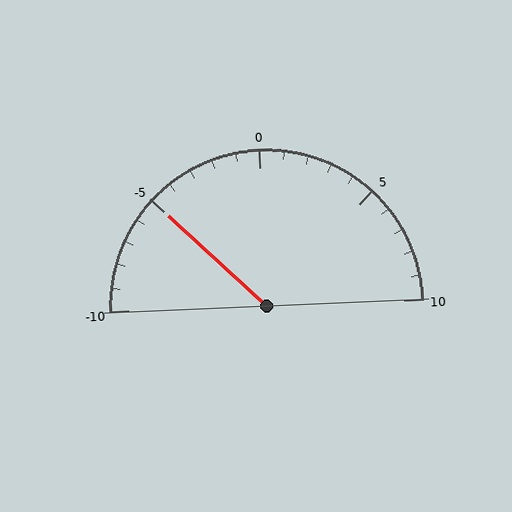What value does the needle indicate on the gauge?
The needle indicates approximately -5.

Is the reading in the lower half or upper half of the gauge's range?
The reading is in the lower half of the range (-10 to 10).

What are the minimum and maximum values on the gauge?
The gauge ranges from -10 to 10.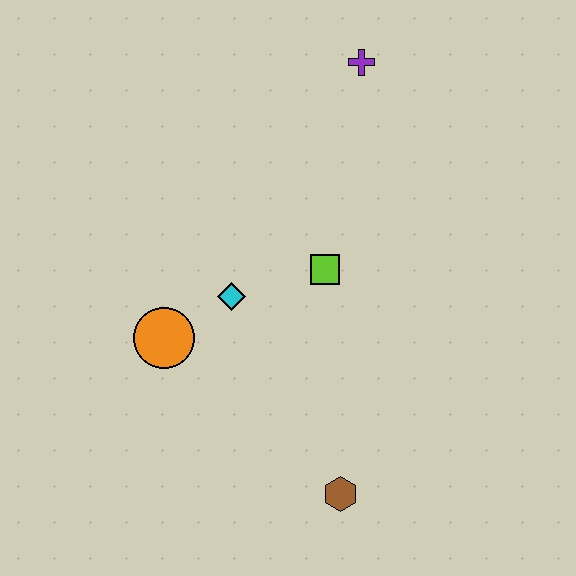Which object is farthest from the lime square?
The brown hexagon is farthest from the lime square.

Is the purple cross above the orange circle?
Yes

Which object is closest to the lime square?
The cyan diamond is closest to the lime square.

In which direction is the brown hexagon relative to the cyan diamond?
The brown hexagon is below the cyan diamond.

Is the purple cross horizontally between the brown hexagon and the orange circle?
No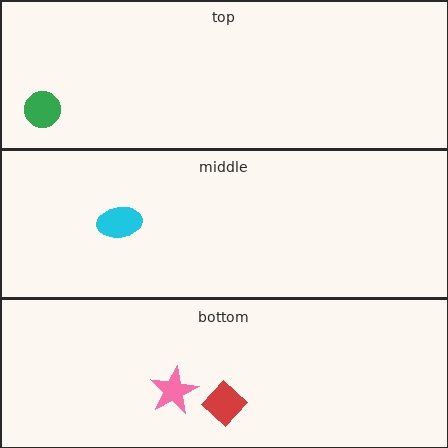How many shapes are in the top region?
1.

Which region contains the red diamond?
The bottom region.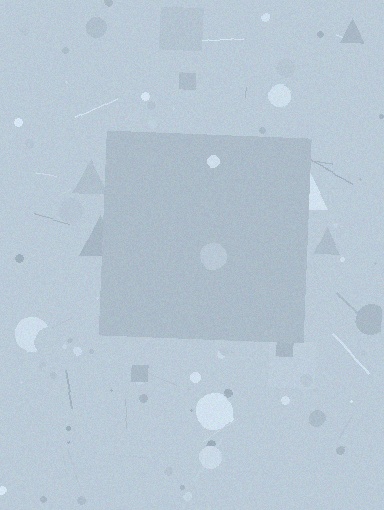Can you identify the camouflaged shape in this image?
The camouflaged shape is a square.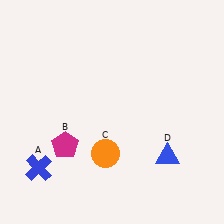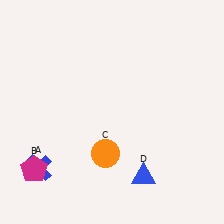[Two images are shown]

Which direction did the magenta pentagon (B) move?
The magenta pentagon (B) moved left.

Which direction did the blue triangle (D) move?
The blue triangle (D) moved left.